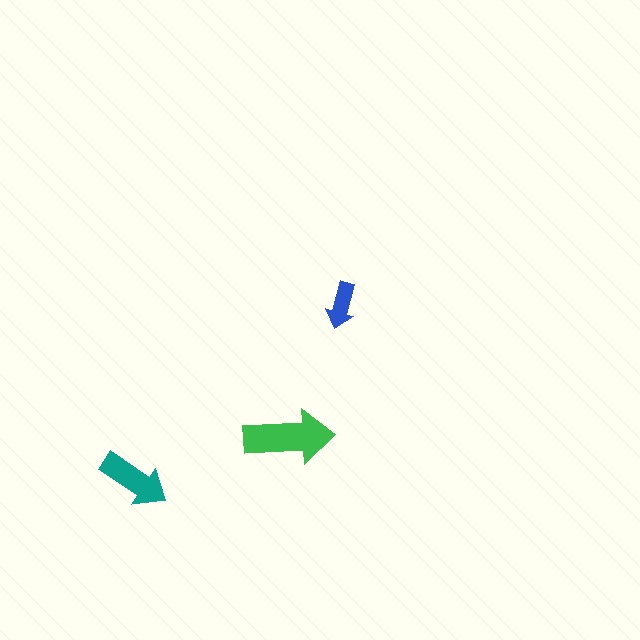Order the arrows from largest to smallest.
the green one, the teal one, the blue one.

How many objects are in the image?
There are 3 objects in the image.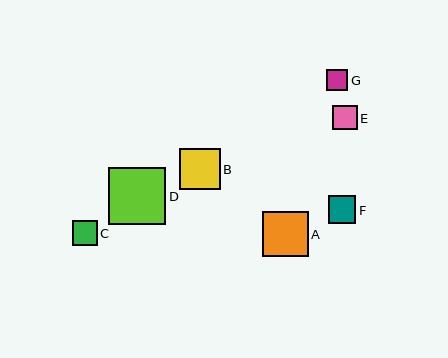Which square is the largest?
Square D is the largest with a size of approximately 57 pixels.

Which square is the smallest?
Square G is the smallest with a size of approximately 21 pixels.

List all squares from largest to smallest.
From largest to smallest: D, A, B, F, C, E, G.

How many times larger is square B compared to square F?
Square B is approximately 1.5 times the size of square F.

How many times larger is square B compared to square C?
Square B is approximately 1.6 times the size of square C.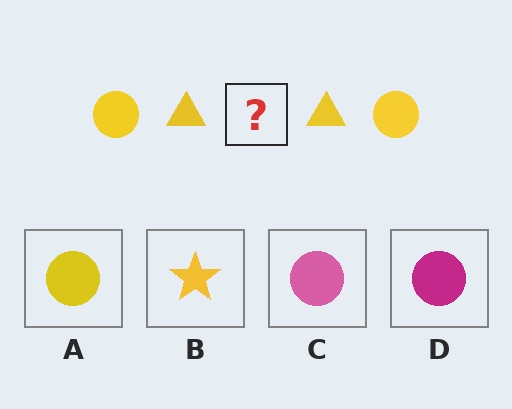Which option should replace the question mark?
Option A.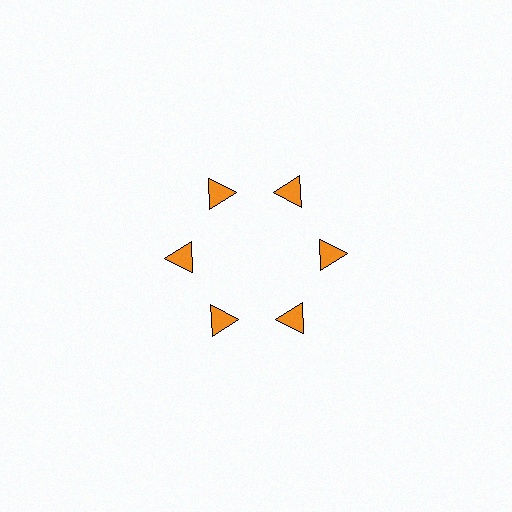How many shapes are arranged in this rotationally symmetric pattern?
There are 6 shapes, arranged in 6 groups of 1.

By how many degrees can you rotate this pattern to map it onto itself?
The pattern maps onto itself every 60 degrees of rotation.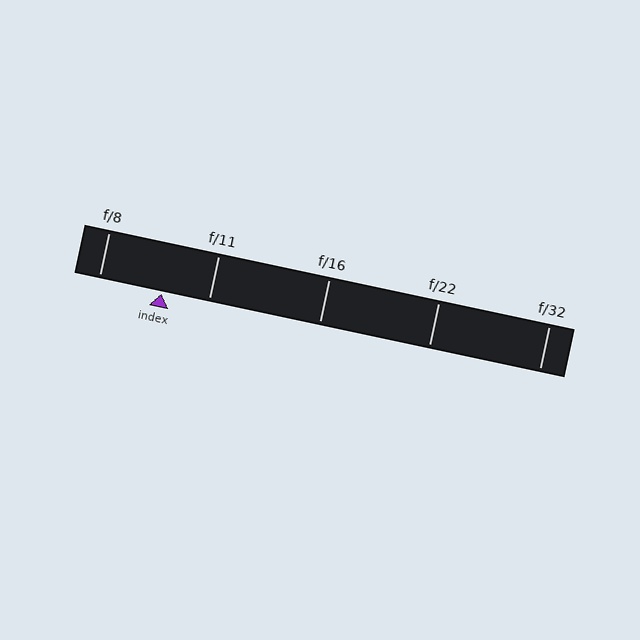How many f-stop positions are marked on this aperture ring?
There are 5 f-stop positions marked.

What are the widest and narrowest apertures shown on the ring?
The widest aperture shown is f/8 and the narrowest is f/32.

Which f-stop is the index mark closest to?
The index mark is closest to f/11.